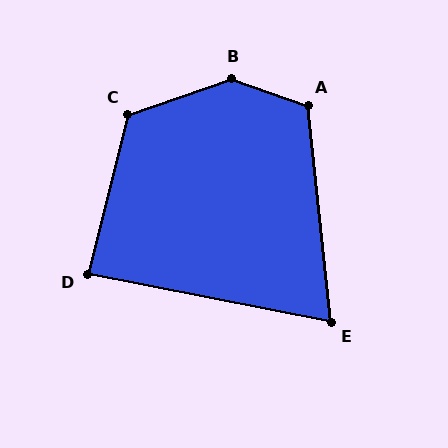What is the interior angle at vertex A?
Approximately 115 degrees (obtuse).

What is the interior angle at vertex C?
Approximately 123 degrees (obtuse).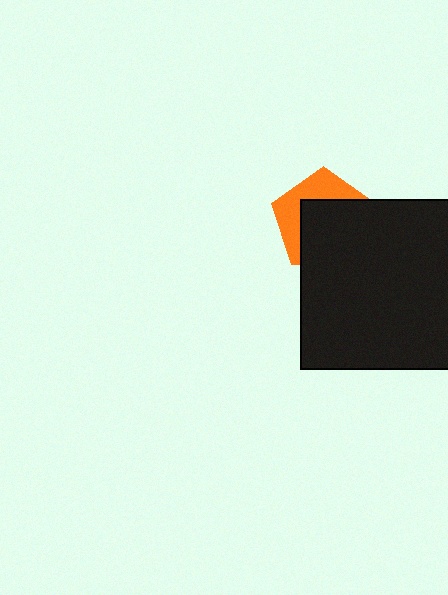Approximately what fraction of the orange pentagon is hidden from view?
Roughly 61% of the orange pentagon is hidden behind the black square.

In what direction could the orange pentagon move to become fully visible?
The orange pentagon could move toward the upper-left. That would shift it out from behind the black square entirely.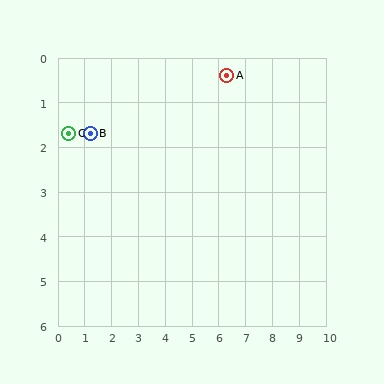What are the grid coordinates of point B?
Point B is at approximately (1.2, 1.7).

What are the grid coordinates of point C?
Point C is at approximately (0.4, 1.7).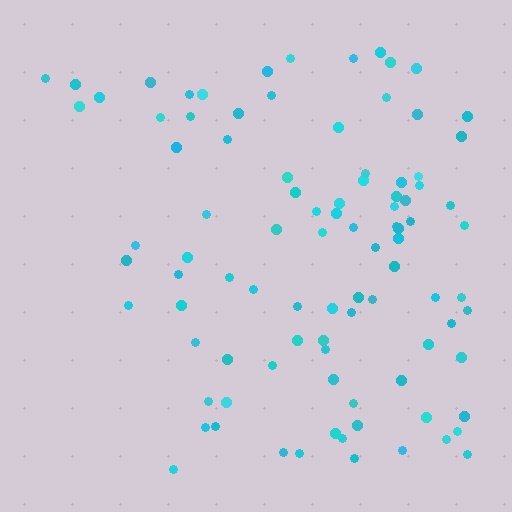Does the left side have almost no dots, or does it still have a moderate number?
Still a moderate number, just noticeably fewer than the right.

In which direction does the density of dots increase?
From left to right, with the right side densest.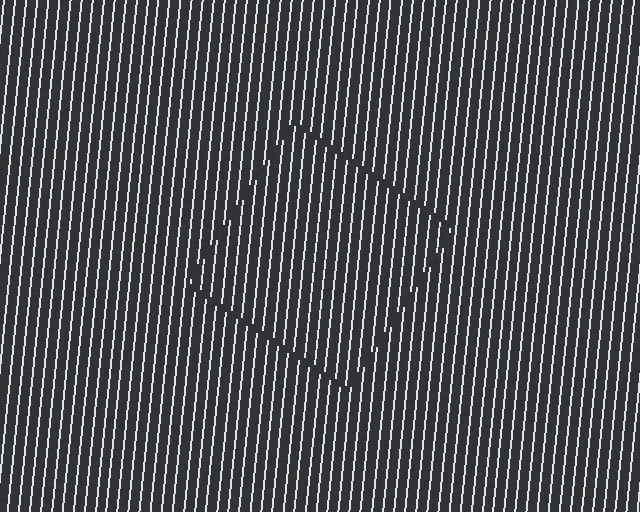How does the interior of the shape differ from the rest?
The interior of the shape contains the same grating, shifted by half a period — the contour is defined by the phase discontinuity where line-ends from the inner and outer gratings abut.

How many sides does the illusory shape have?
4 sides — the line-ends trace a square.